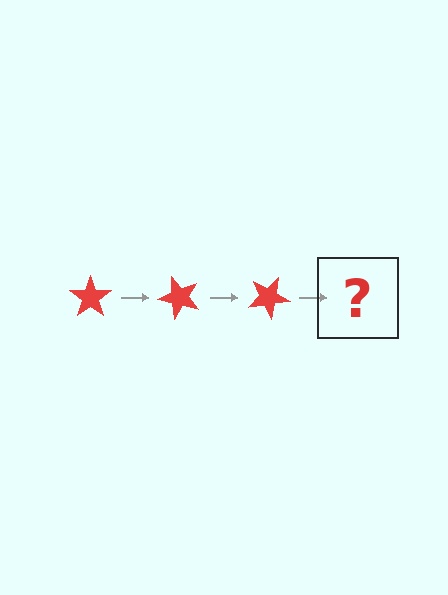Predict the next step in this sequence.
The next step is a red star rotated 150 degrees.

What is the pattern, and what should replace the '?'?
The pattern is that the star rotates 50 degrees each step. The '?' should be a red star rotated 150 degrees.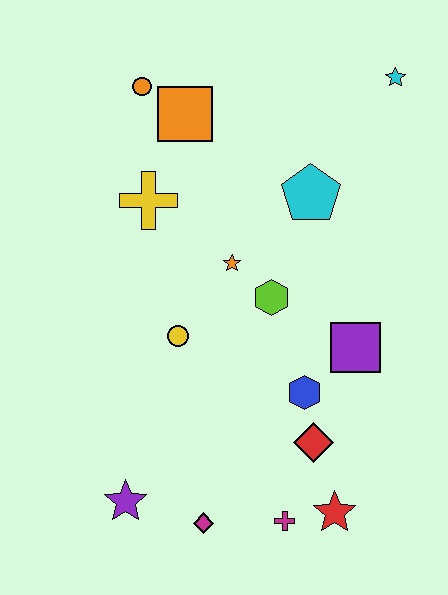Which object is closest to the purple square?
The blue hexagon is closest to the purple square.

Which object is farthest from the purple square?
The orange circle is farthest from the purple square.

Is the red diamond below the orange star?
Yes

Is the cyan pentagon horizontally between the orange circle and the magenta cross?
No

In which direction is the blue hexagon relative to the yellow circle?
The blue hexagon is to the right of the yellow circle.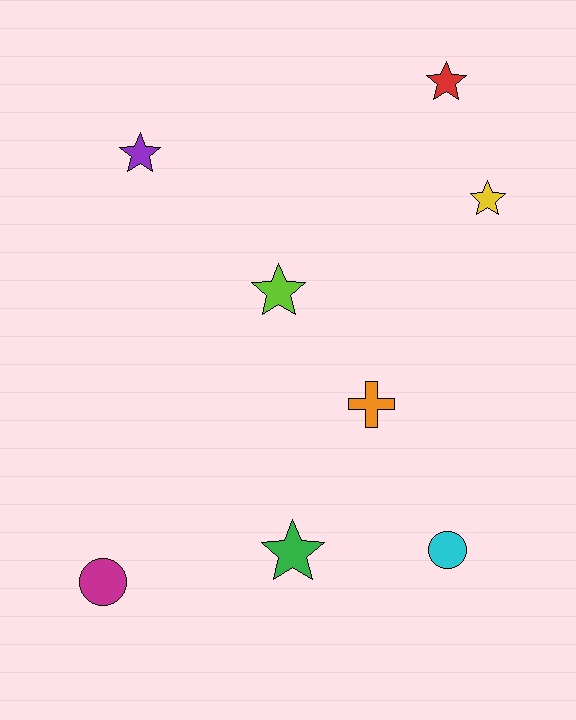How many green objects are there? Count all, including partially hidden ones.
There is 1 green object.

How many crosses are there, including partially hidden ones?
There is 1 cross.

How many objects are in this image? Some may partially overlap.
There are 8 objects.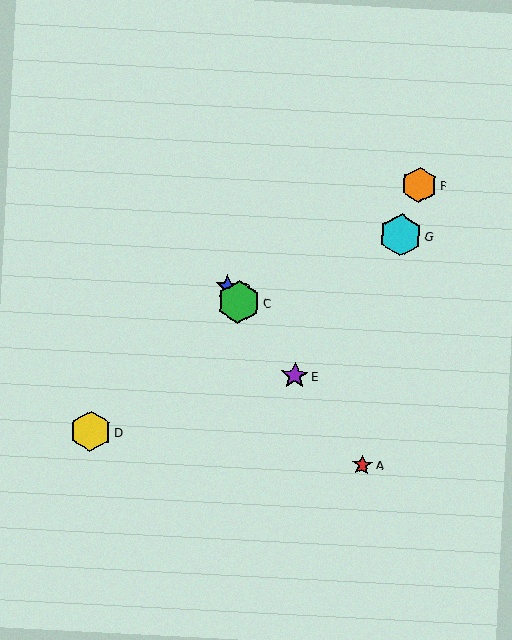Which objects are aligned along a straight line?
Objects A, B, C, E are aligned along a straight line.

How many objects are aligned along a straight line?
4 objects (A, B, C, E) are aligned along a straight line.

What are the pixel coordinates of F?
Object F is at (420, 185).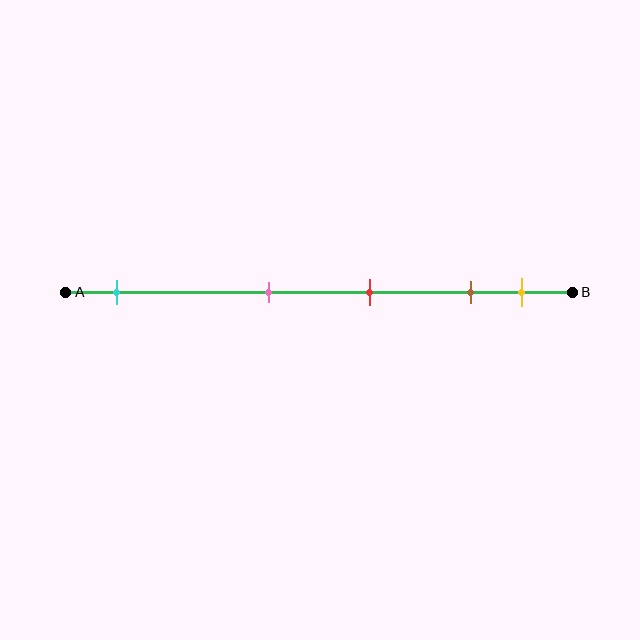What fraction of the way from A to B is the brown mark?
The brown mark is approximately 80% (0.8) of the way from A to B.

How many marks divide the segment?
There are 5 marks dividing the segment.